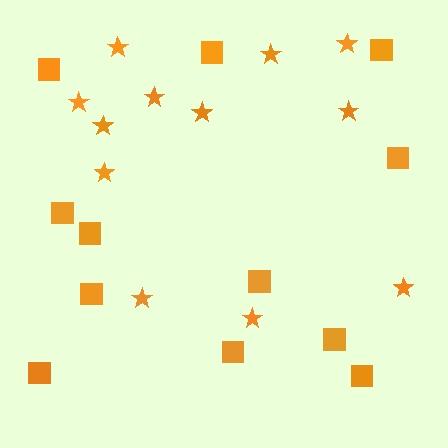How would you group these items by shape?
There are 2 groups: one group of stars (12) and one group of squares (12).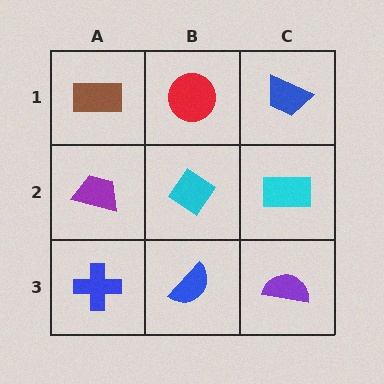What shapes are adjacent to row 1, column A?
A purple trapezoid (row 2, column A), a red circle (row 1, column B).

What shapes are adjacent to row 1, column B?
A cyan diamond (row 2, column B), a brown rectangle (row 1, column A), a blue trapezoid (row 1, column C).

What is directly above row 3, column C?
A cyan rectangle.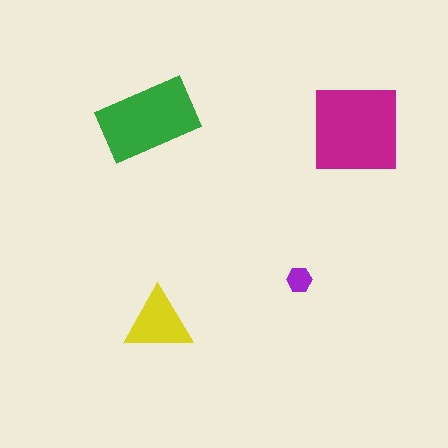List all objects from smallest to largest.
The purple hexagon, the yellow triangle, the green rectangle, the magenta square.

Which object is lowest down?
The yellow triangle is bottommost.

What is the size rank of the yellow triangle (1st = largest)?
3rd.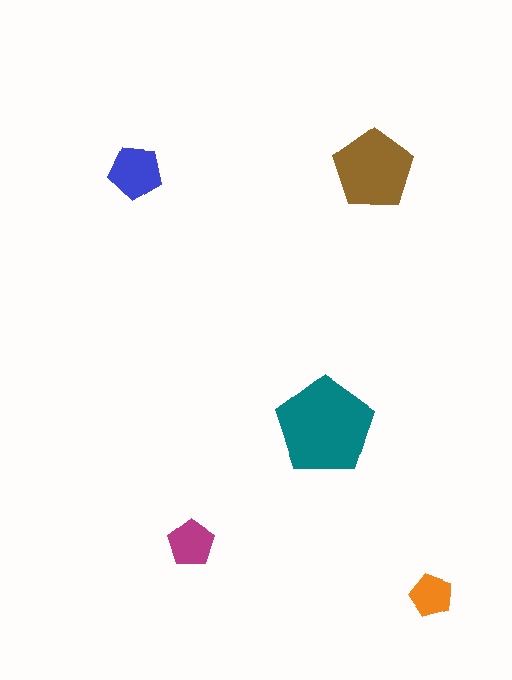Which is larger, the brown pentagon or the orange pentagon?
The brown one.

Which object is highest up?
The brown pentagon is topmost.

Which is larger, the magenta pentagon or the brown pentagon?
The brown one.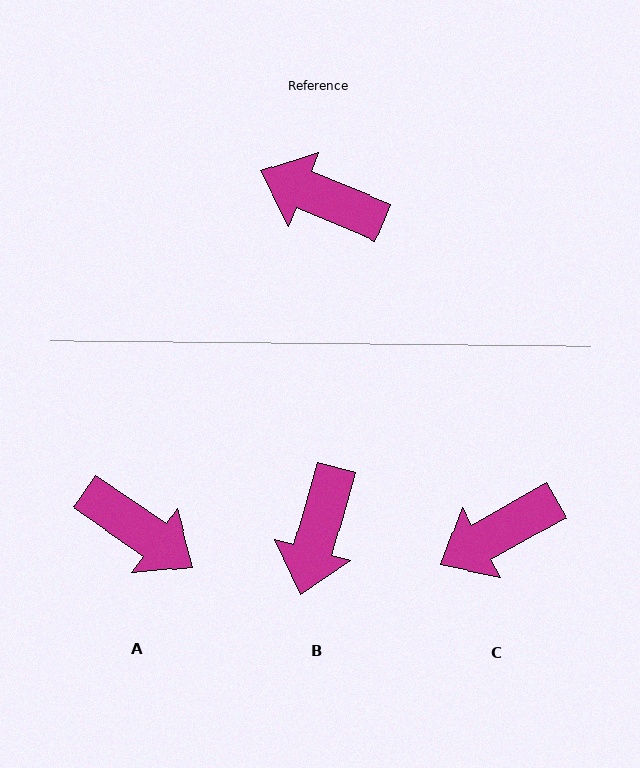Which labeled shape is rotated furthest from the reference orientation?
A, about 168 degrees away.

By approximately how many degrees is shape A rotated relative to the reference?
Approximately 168 degrees counter-clockwise.